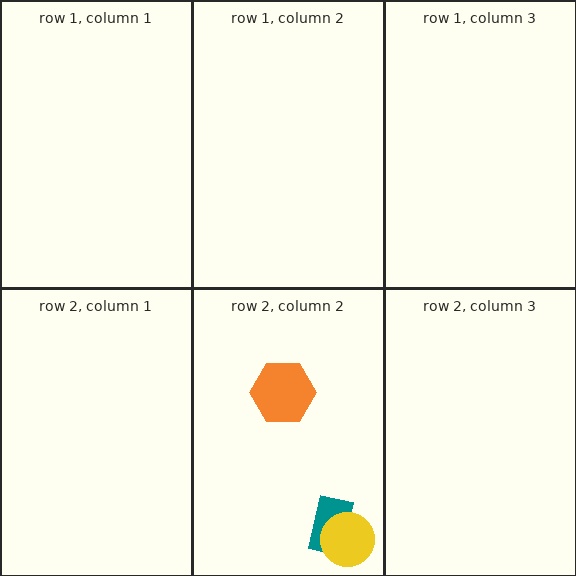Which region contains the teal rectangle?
The row 2, column 2 region.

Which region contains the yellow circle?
The row 2, column 2 region.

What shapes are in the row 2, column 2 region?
The teal rectangle, the yellow circle, the orange hexagon.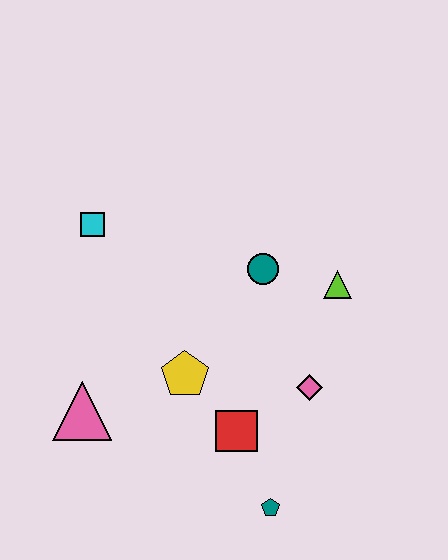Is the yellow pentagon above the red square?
Yes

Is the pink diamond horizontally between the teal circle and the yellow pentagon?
No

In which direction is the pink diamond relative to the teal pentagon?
The pink diamond is above the teal pentagon.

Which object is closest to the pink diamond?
The red square is closest to the pink diamond.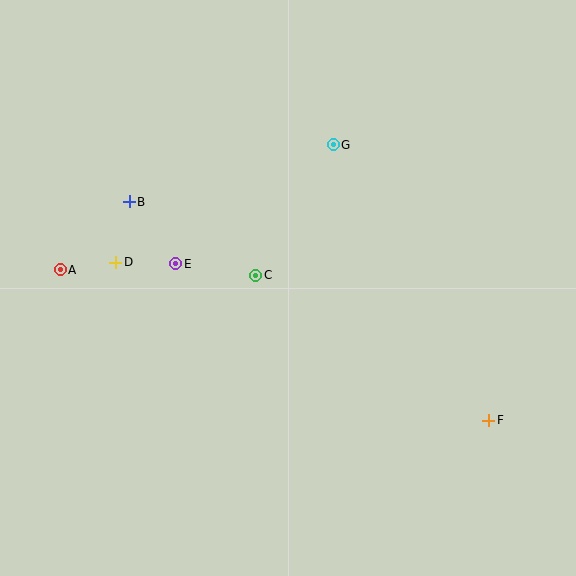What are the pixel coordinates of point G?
Point G is at (333, 145).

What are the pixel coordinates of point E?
Point E is at (176, 264).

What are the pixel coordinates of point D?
Point D is at (116, 262).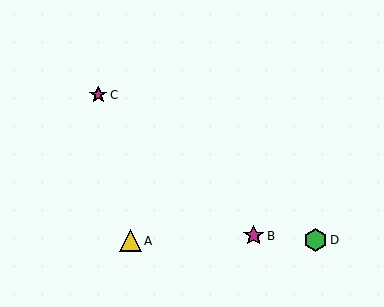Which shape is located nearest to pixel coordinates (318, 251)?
The green hexagon (labeled D) at (315, 240) is nearest to that location.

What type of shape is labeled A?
Shape A is a yellow triangle.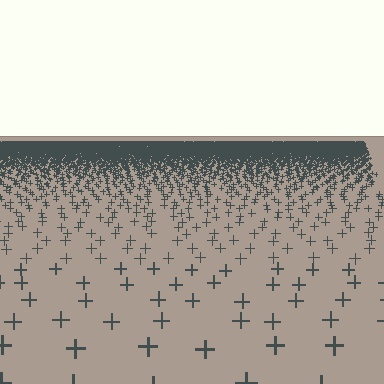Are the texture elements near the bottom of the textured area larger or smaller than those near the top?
Larger. Near the bottom, elements are closer to the viewer and appear at a bigger on-screen size.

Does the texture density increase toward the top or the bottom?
Density increases toward the top.